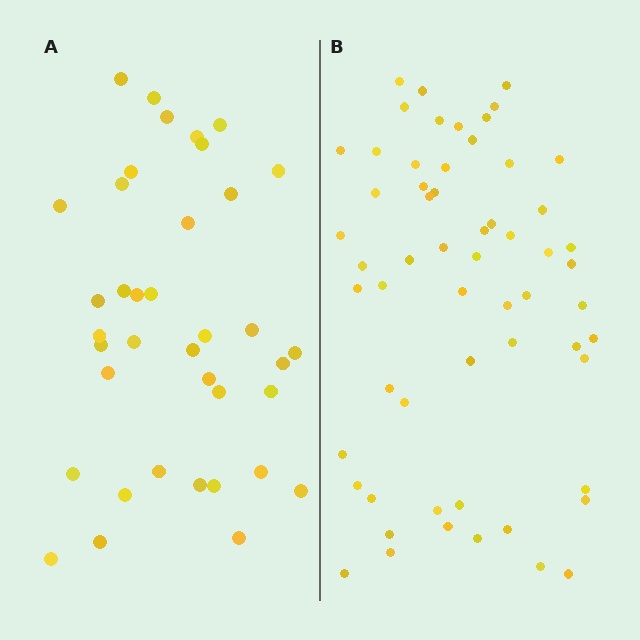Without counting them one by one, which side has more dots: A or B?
Region B (the right region) has more dots.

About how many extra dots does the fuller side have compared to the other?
Region B has approximately 20 more dots than region A.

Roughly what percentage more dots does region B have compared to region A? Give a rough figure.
About 55% more.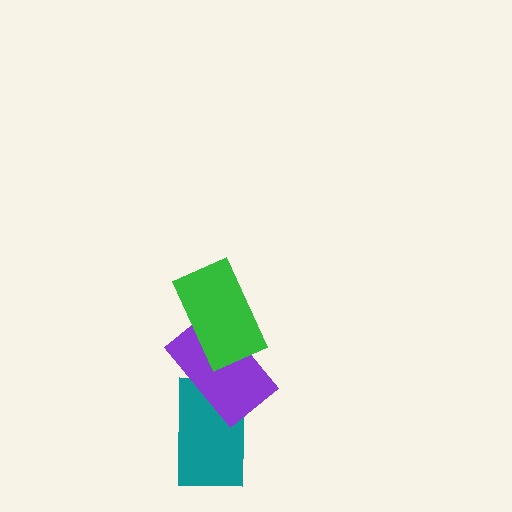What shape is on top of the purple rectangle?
The green rectangle is on top of the purple rectangle.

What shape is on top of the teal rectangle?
The purple rectangle is on top of the teal rectangle.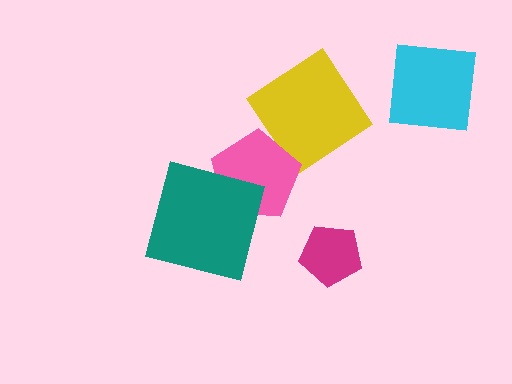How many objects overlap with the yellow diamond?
0 objects overlap with the yellow diamond.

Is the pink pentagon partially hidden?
Yes, it is partially covered by another shape.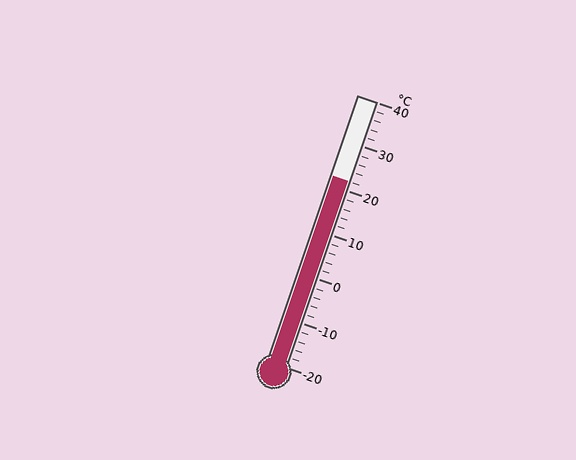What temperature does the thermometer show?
The thermometer shows approximately 22°C.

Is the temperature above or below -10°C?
The temperature is above -10°C.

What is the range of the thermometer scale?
The thermometer scale ranges from -20°C to 40°C.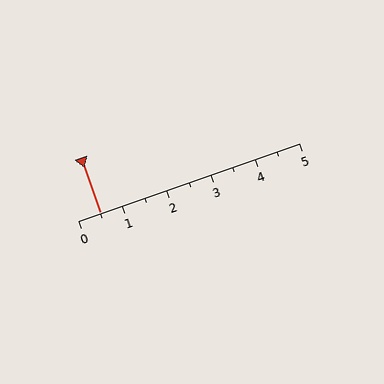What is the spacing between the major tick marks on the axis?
The major ticks are spaced 1 apart.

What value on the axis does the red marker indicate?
The marker indicates approximately 0.5.